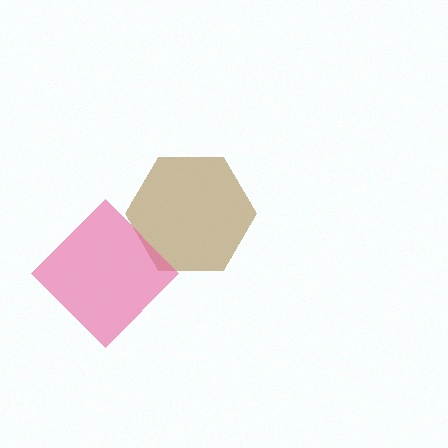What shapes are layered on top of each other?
The layered shapes are: a brown hexagon, a pink diamond.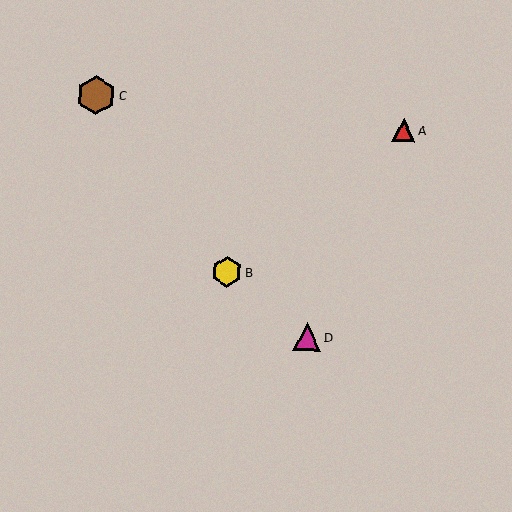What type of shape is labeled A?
Shape A is a red triangle.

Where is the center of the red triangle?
The center of the red triangle is at (403, 130).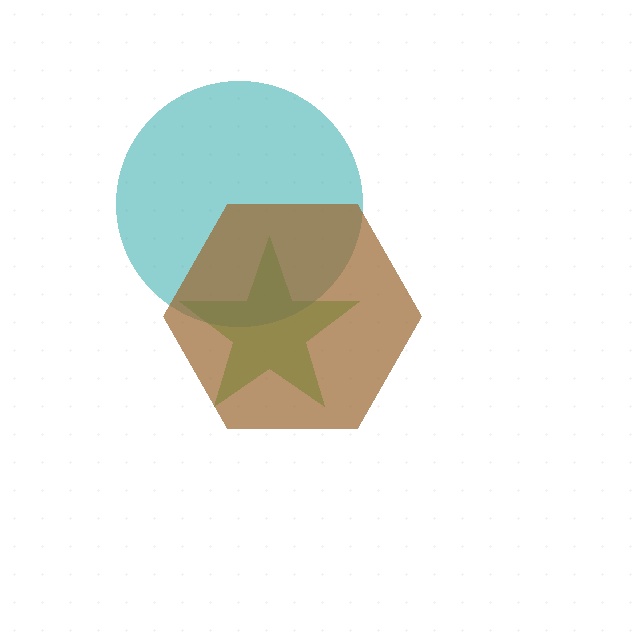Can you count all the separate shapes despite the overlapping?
Yes, there are 3 separate shapes.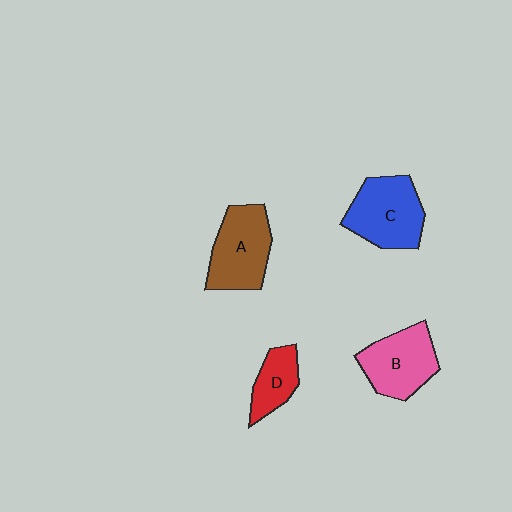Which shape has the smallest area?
Shape D (red).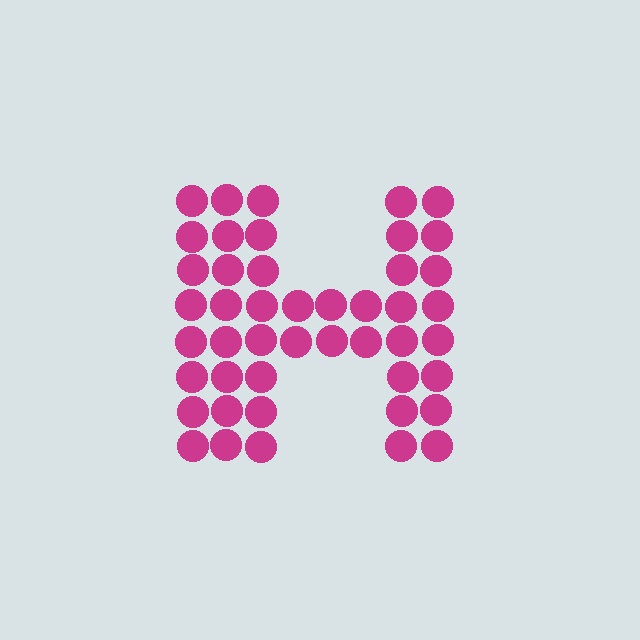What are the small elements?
The small elements are circles.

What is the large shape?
The large shape is the letter H.